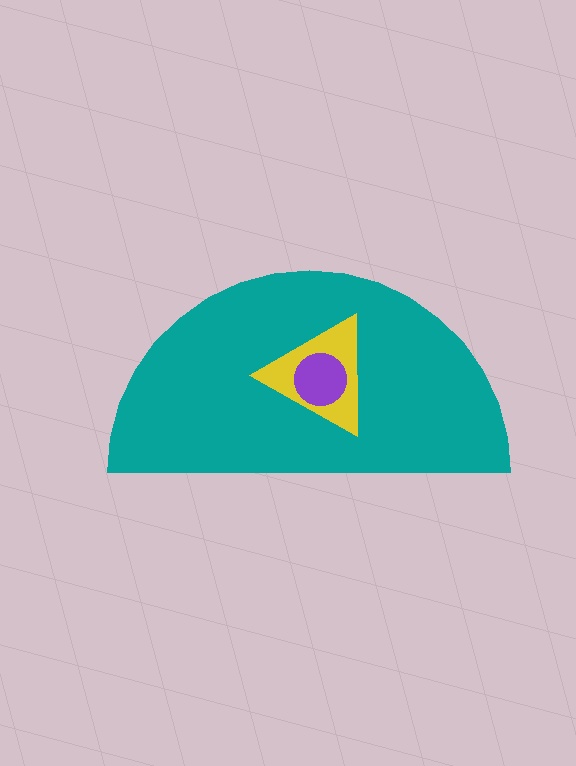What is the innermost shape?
The purple circle.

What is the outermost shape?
The teal semicircle.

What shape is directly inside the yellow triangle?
The purple circle.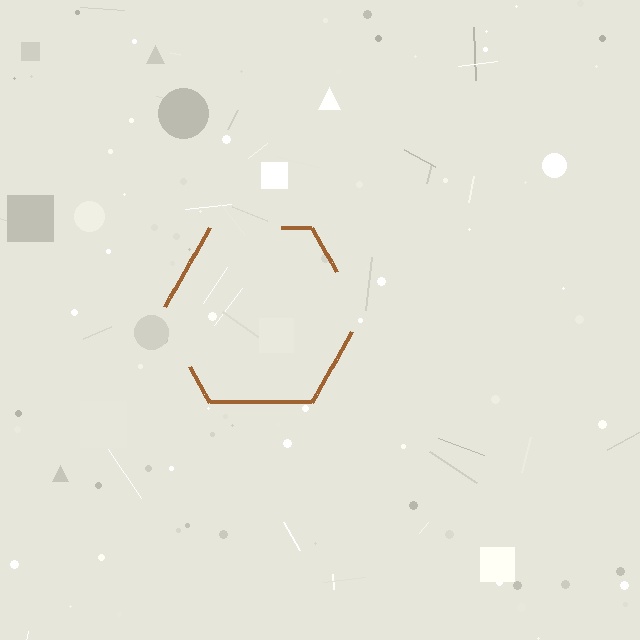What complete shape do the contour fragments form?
The contour fragments form a hexagon.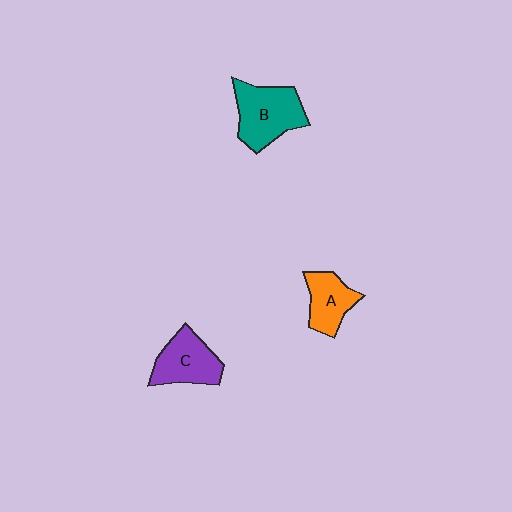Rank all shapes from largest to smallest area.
From largest to smallest: B (teal), C (purple), A (orange).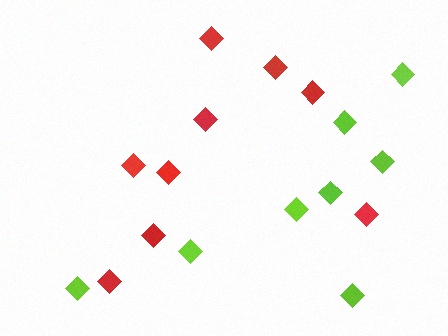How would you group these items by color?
There are 2 groups: one group of red diamonds (9) and one group of lime diamonds (8).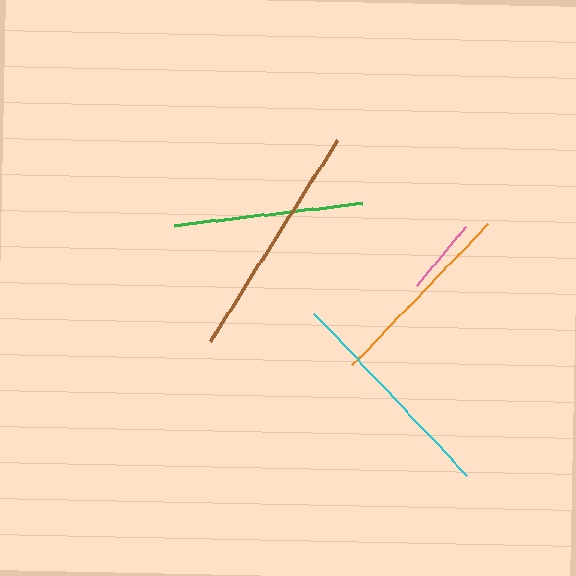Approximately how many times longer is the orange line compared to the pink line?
The orange line is approximately 2.5 times the length of the pink line.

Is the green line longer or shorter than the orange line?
The orange line is longer than the green line.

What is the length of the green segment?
The green segment is approximately 189 pixels long.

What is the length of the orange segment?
The orange segment is approximately 196 pixels long.